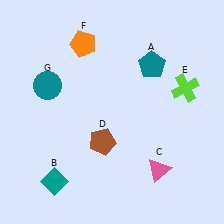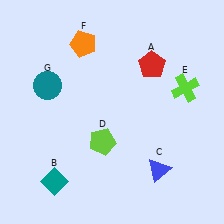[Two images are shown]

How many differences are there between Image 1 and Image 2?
There are 3 differences between the two images.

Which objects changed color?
A changed from teal to red. C changed from pink to blue. D changed from brown to lime.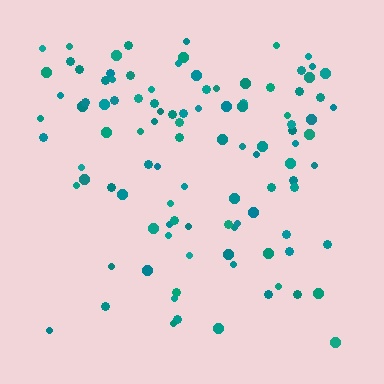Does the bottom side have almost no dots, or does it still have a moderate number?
Still a moderate number, just noticeably fewer than the top.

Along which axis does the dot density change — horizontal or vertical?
Vertical.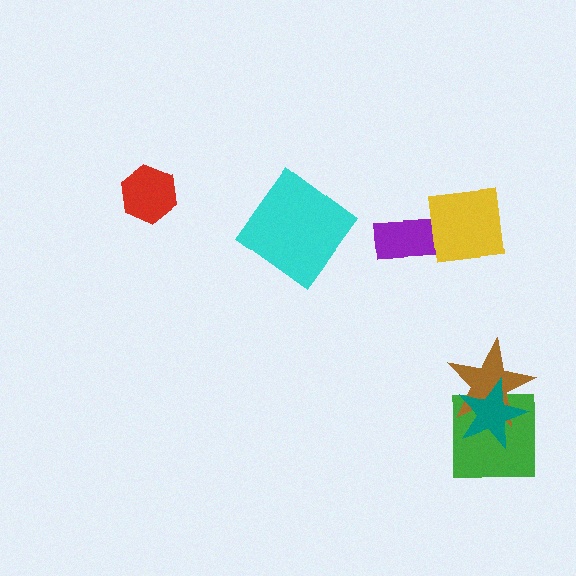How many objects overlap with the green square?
2 objects overlap with the green square.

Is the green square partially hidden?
Yes, it is partially covered by another shape.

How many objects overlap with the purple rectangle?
1 object overlaps with the purple rectangle.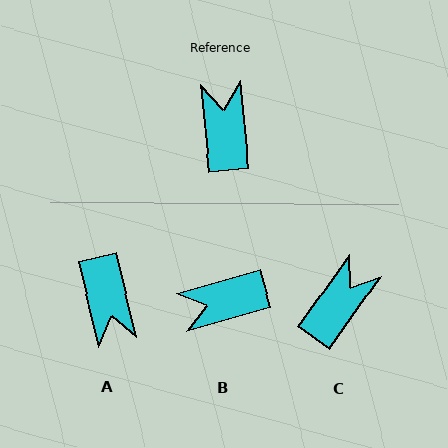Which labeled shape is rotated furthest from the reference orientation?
A, about 172 degrees away.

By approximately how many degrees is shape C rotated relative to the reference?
Approximately 41 degrees clockwise.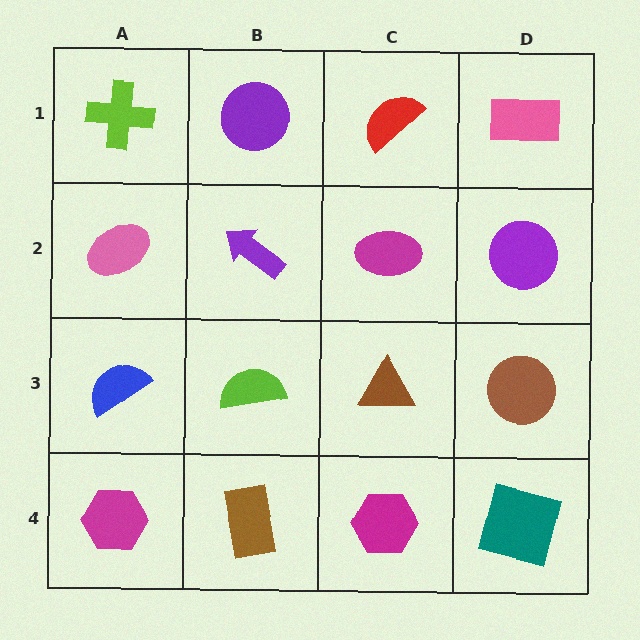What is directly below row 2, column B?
A lime semicircle.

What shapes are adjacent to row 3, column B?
A purple arrow (row 2, column B), a brown rectangle (row 4, column B), a blue semicircle (row 3, column A), a brown triangle (row 3, column C).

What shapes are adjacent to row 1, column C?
A magenta ellipse (row 2, column C), a purple circle (row 1, column B), a pink rectangle (row 1, column D).